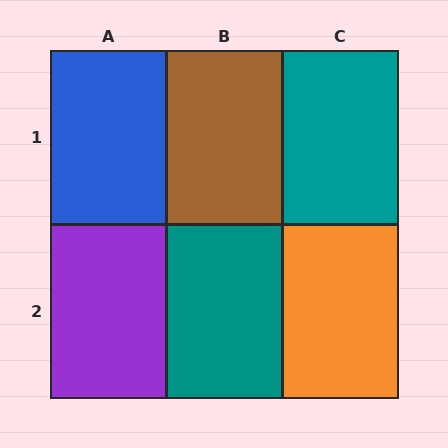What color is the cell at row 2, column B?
Teal.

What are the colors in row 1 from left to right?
Blue, brown, teal.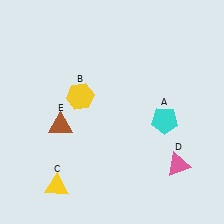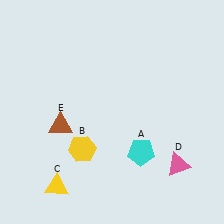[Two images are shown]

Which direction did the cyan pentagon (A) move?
The cyan pentagon (A) moved down.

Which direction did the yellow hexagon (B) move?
The yellow hexagon (B) moved down.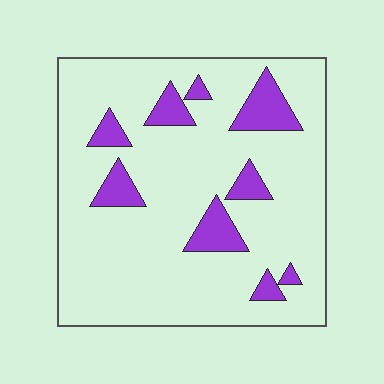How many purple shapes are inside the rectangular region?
9.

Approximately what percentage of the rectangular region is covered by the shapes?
Approximately 15%.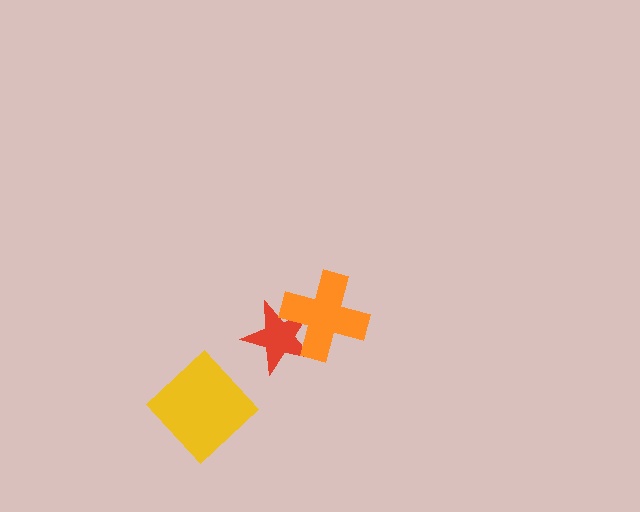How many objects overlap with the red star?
1 object overlaps with the red star.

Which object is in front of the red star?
The orange cross is in front of the red star.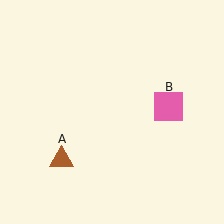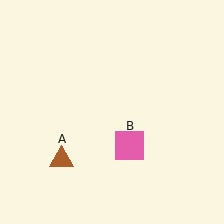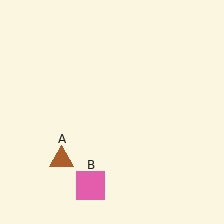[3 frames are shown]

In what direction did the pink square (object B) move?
The pink square (object B) moved down and to the left.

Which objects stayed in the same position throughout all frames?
Brown triangle (object A) remained stationary.